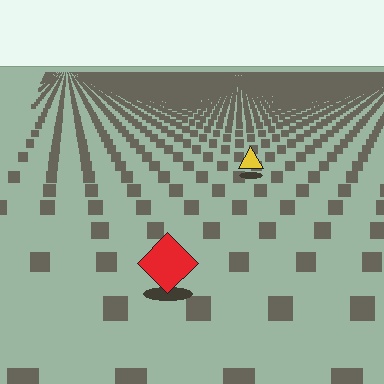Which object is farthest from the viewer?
The yellow triangle is farthest from the viewer. It appears smaller and the ground texture around it is denser.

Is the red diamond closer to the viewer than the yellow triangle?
Yes. The red diamond is closer — you can tell from the texture gradient: the ground texture is coarser near it.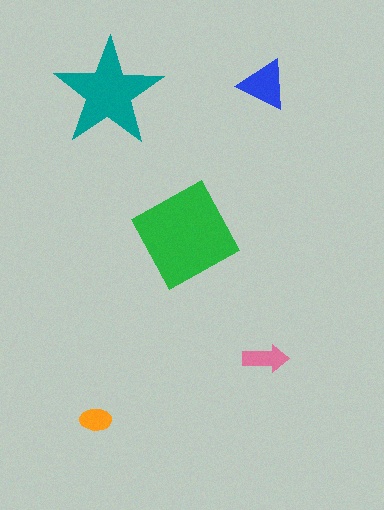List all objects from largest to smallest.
The green square, the teal star, the blue triangle, the pink arrow, the orange ellipse.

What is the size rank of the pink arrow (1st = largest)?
4th.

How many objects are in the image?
There are 5 objects in the image.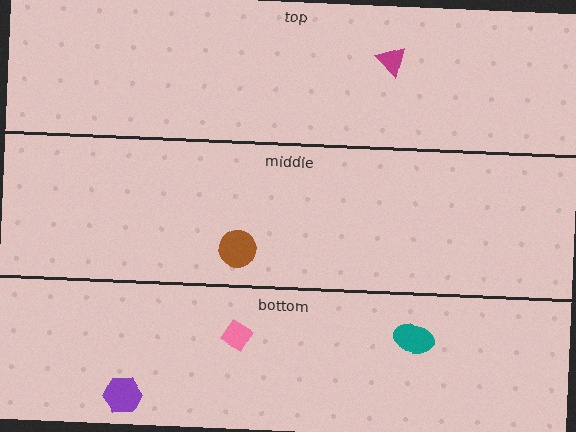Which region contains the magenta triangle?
The top region.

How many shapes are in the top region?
1.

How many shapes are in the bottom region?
3.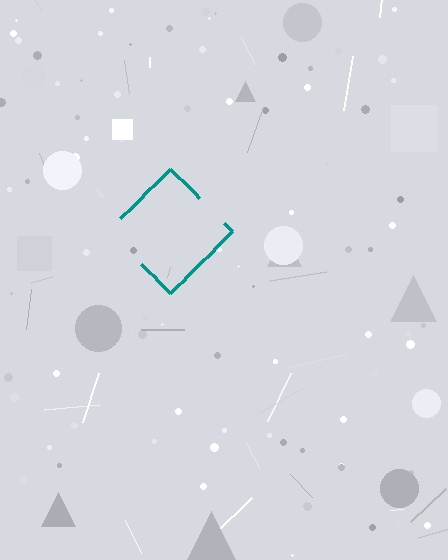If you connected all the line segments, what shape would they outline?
They would outline a diamond.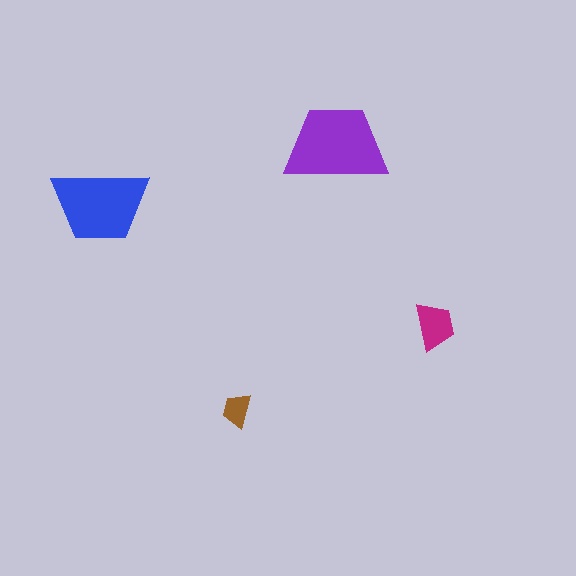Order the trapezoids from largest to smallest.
the purple one, the blue one, the magenta one, the brown one.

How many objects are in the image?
There are 4 objects in the image.